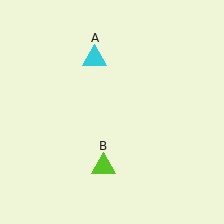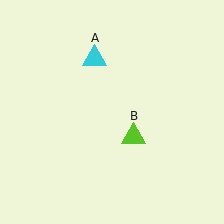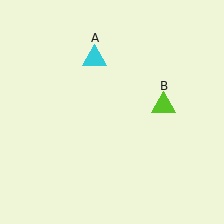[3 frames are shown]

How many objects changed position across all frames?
1 object changed position: lime triangle (object B).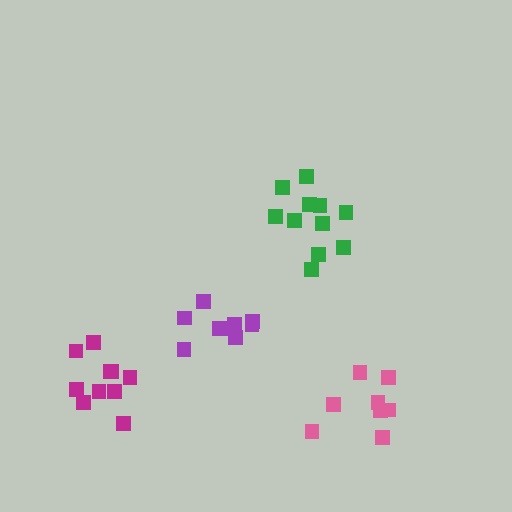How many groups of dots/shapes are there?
There are 4 groups.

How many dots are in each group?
Group 1: 11 dots, Group 2: 9 dots, Group 3: 10 dots, Group 4: 8 dots (38 total).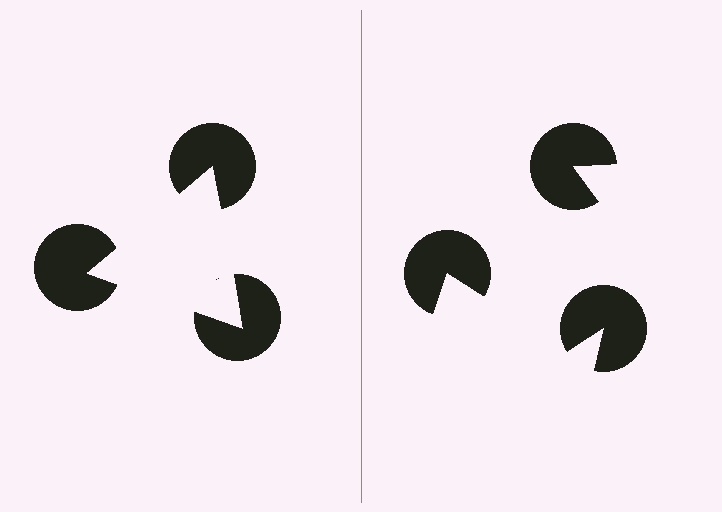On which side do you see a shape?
An illusory triangle appears on the left side. On the right side the wedge cuts are rotated, so no coherent shape forms.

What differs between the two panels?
The pac-man discs are positioned identically on both sides; only the wedge orientations differ. On the left they align to a triangle; on the right they are misaligned.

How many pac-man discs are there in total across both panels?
6 — 3 on each side.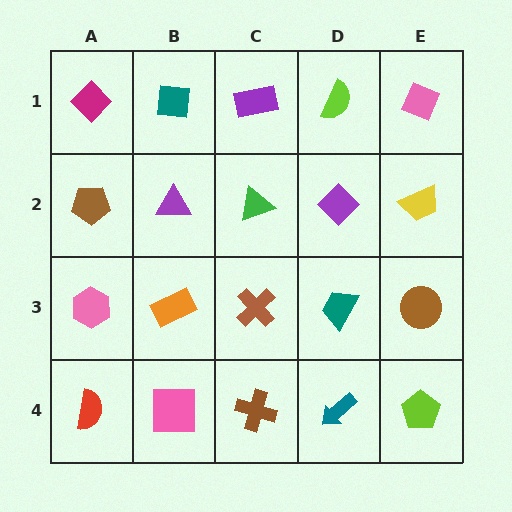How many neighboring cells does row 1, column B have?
3.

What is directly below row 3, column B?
A pink square.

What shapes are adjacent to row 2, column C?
A purple rectangle (row 1, column C), a brown cross (row 3, column C), a purple triangle (row 2, column B), a purple diamond (row 2, column D).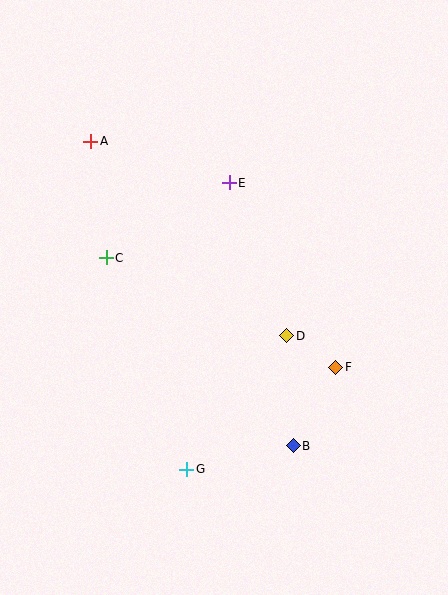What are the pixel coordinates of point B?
Point B is at (293, 446).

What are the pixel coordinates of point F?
Point F is at (336, 367).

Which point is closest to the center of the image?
Point D at (287, 336) is closest to the center.